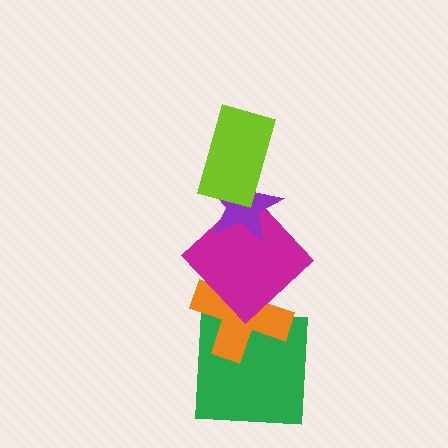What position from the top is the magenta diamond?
The magenta diamond is 3rd from the top.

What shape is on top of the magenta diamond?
The purple star is on top of the magenta diamond.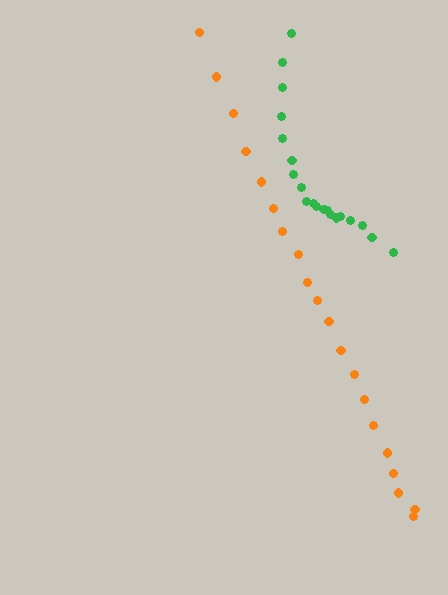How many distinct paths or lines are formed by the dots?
There are 2 distinct paths.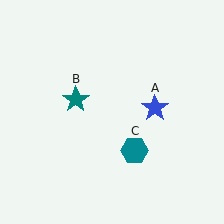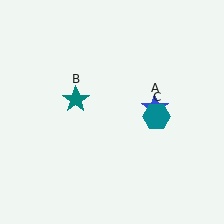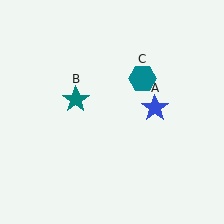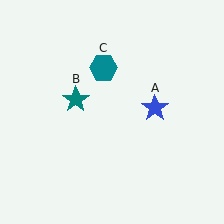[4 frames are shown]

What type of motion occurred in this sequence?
The teal hexagon (object C) rotated counterclockwise around the center of the scene.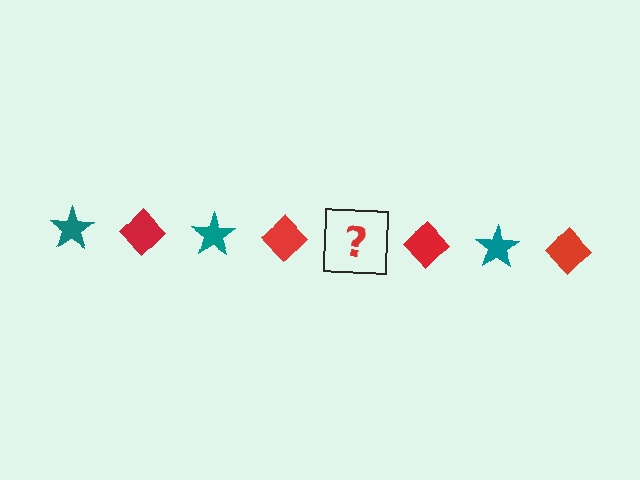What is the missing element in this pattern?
The missing element is a teal star.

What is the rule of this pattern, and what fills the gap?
The rule is that the pattern alternates between teal star and red diamond. The gap should be filled with a teal star.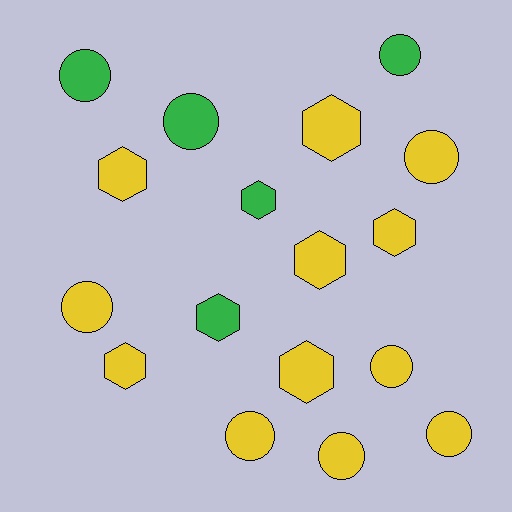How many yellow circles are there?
There are 6 yellow circles.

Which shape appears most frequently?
Circle, with 9 objects.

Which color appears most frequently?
Yellow, with 12 objects.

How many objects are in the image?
There are 17 objects.